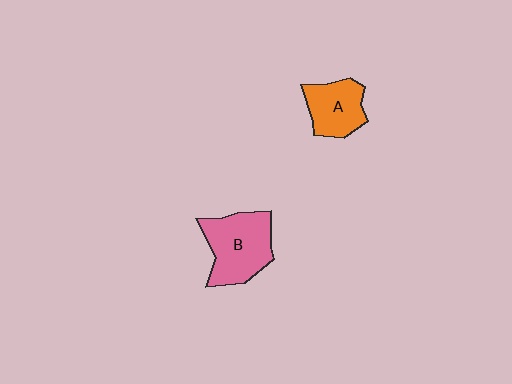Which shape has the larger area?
Shape B (pink).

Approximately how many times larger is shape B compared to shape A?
Approximately 1.4 times.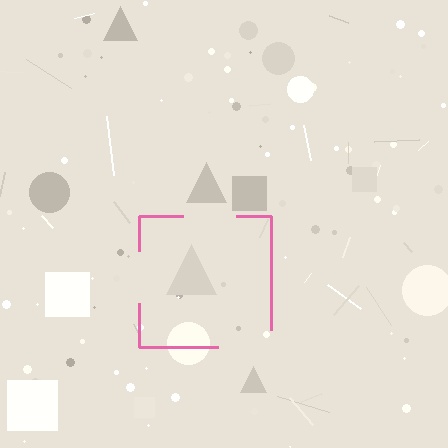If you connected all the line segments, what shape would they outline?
They would outline a square.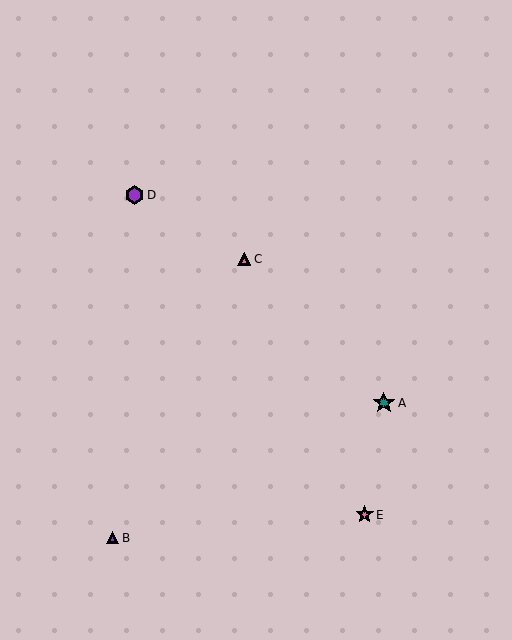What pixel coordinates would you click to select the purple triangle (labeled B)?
Click at (113, 538) to select the purple triangle B.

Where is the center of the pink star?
The center of the pink star is at (365, 515).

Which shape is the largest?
The teal star (labeled A) is the largest.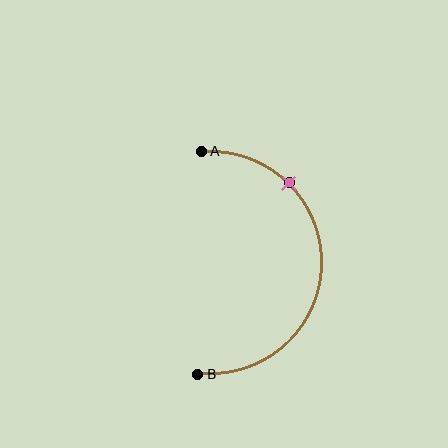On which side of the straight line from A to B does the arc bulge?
The arc bulges to the right of the straight line connecting A and B.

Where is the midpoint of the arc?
The arc midpoint is the point on the curve farthest from the straight line joining A and B. It sits to the right of that line.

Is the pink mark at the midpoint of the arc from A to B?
No. The pink mark lies on the arc but is closer to endpoint A. The arc midpoint would be at the point on the curve equidistant along the arc from both A and B.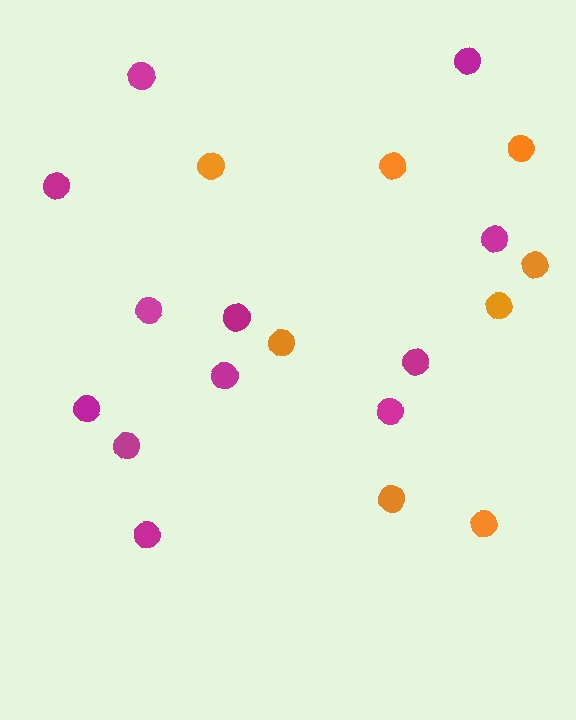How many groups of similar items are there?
There are 2 groups: one group of magenta circles (12) and one group of orange circles (8).